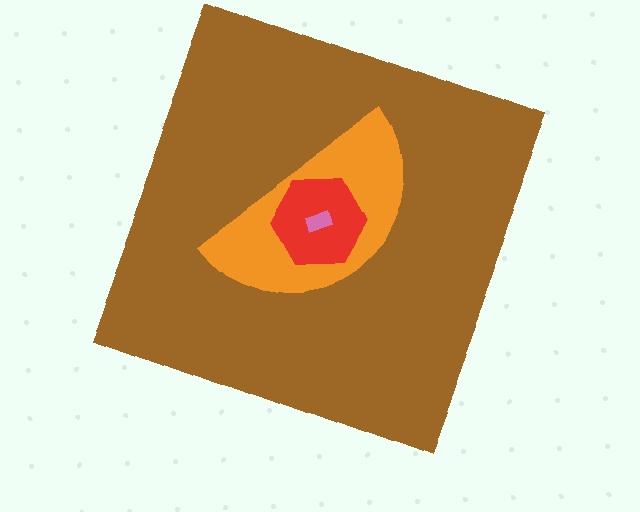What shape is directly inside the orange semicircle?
The red hexagon.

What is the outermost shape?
The brown square.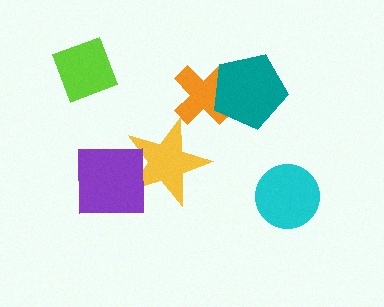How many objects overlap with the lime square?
0 objects overlap with the lime square.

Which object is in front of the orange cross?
The teal pentagon is in front of the orange cross.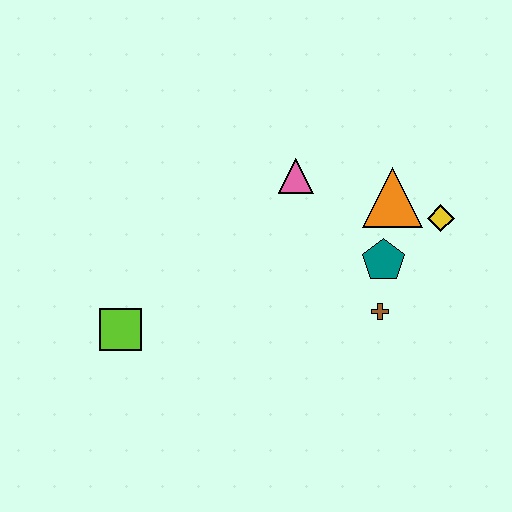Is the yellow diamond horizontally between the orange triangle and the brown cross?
No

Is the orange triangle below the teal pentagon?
No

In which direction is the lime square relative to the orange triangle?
The lime square is to the left of the orange triangle.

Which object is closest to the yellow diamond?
The orange triangle is closest to the yellow diamond.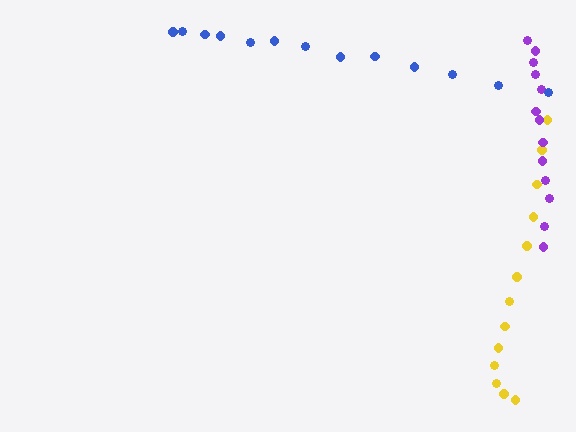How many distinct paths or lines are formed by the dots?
There are 3 distinct paths.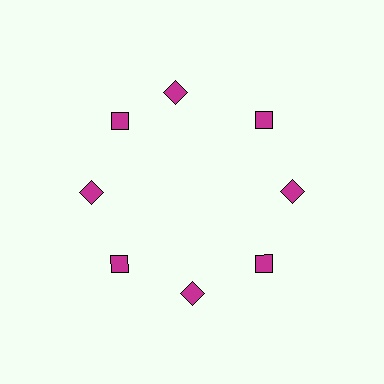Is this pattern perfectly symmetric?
No. The 8 magenta diamonds are arranged in a ring, but one element near the 12 o'clock position is rotated out of alignment along the ring, breaking the 8-fold rotational symmetry.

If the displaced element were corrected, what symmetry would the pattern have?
It would have 8-fold rotational symmetry — the pattern would map onto itself every 45 degrees.